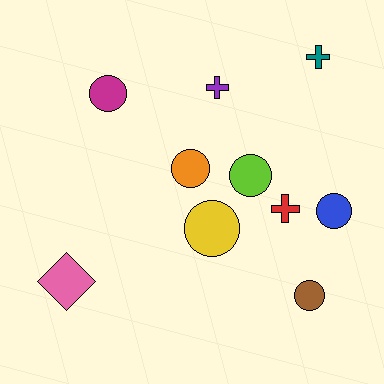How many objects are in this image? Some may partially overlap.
There are 10 objects.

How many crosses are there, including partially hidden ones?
There are 3 crosses.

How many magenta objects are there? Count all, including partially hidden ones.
There is 1 magenta object.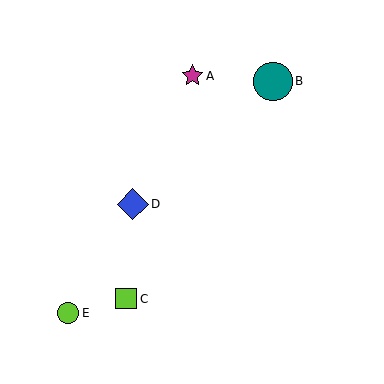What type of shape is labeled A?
Shape A is a magenta star.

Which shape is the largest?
The teal circle (labeled B) is the largest.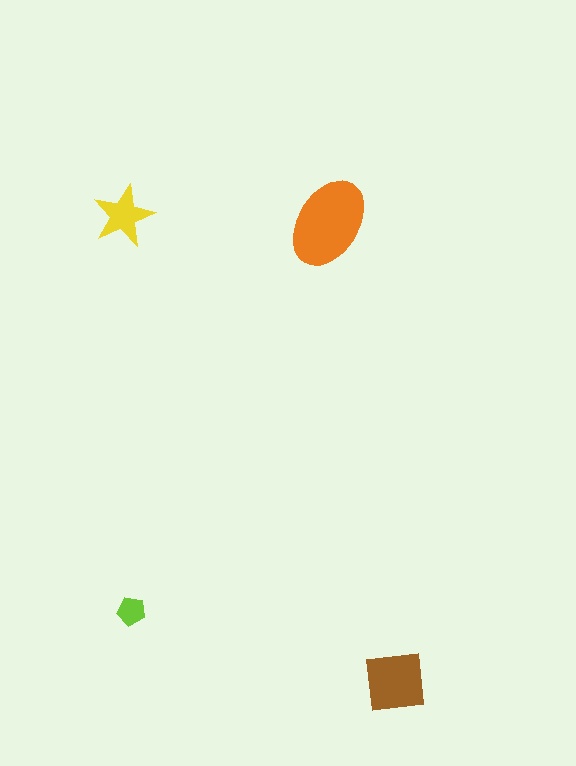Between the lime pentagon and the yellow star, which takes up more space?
The yellow star.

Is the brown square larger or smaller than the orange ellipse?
Smaller.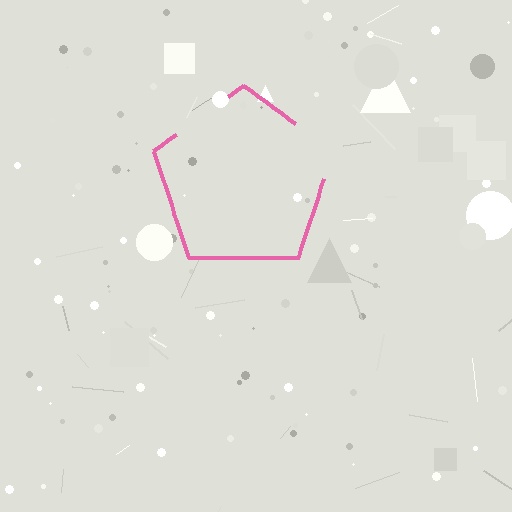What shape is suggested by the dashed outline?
The dashed outline suggests a pentagon.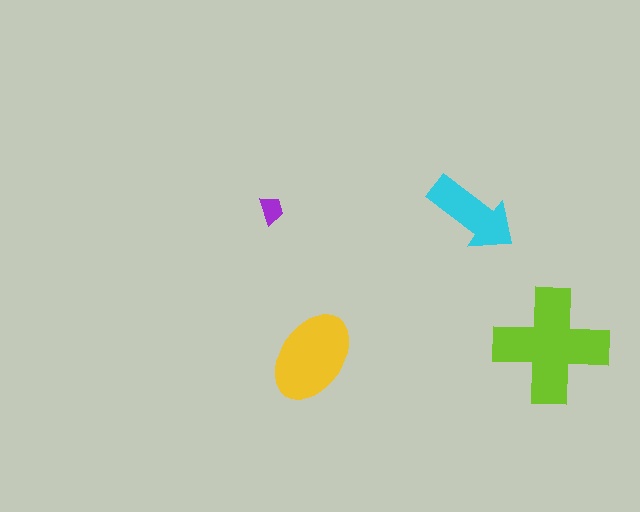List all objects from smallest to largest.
The purple trapezoid, the cyan arrow, the yellow ellipse, the lime cross.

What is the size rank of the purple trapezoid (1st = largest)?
4th.